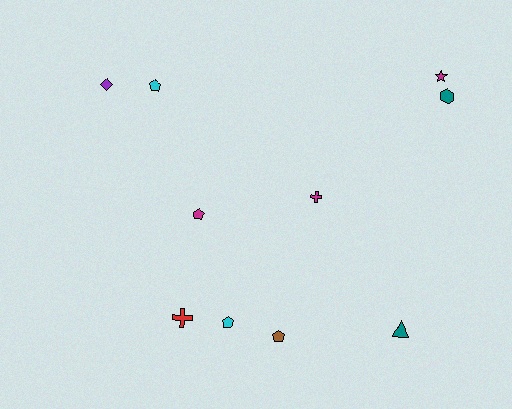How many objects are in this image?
There are 10 objects.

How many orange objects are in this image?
There are no orange objects.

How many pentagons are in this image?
There are 4 pentagons.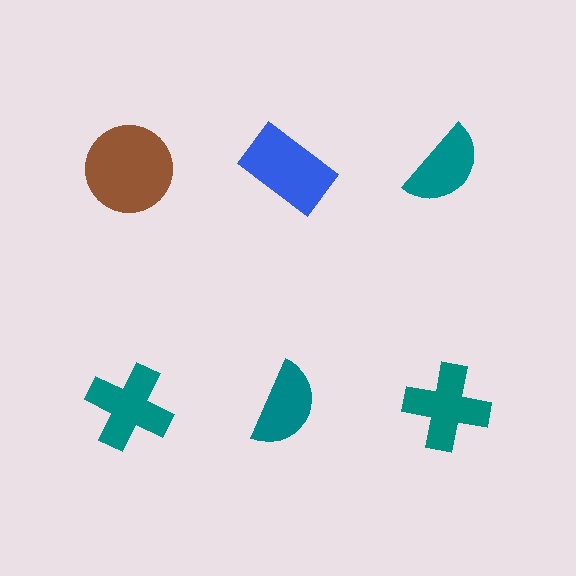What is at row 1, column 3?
A teal semicircle.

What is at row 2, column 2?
A teal semicircle.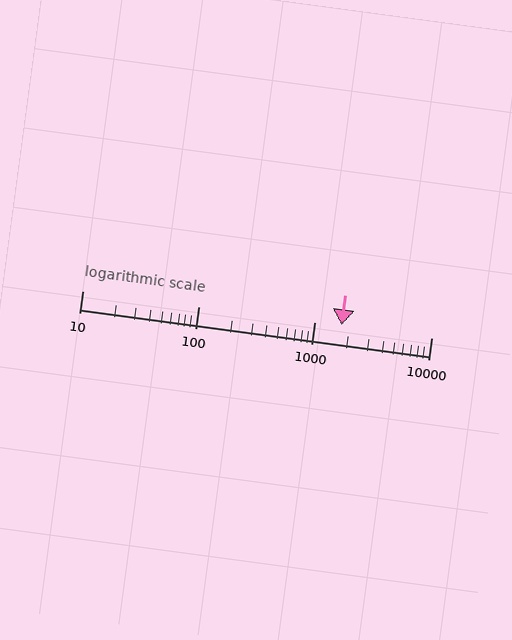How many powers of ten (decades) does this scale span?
The scale spans 3 decades, from 10 to 10000.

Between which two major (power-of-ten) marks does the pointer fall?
The pointer is between 1000 and 10000.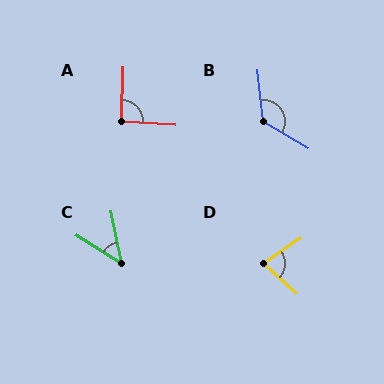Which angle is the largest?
B, at approximately 127 degrees.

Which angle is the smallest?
C, at approximately 47 degrees.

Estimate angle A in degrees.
Approximately 92 degrees.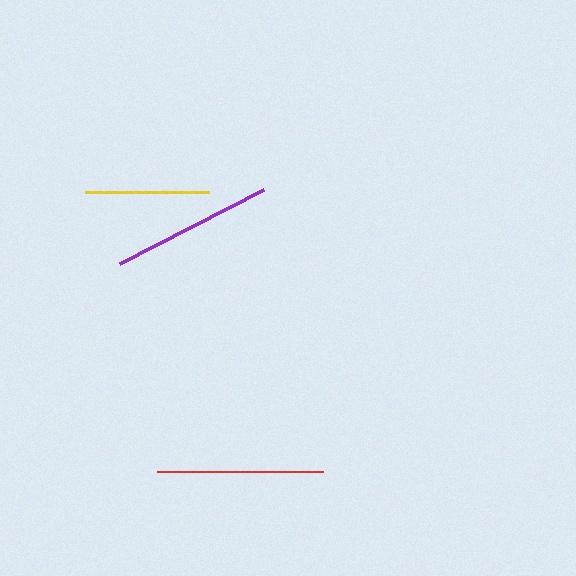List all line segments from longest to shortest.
From longest to shortest: red, purple, yellow.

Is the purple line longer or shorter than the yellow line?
The purple line is longer than the yellow line.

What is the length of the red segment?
The red segment is approximately 167 pixels long.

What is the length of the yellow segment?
The yellow segment is approximately 124 pixels long.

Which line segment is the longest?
The red line is the longest at approximately 167 pixels.